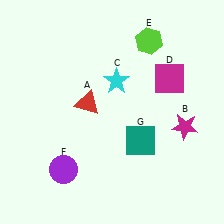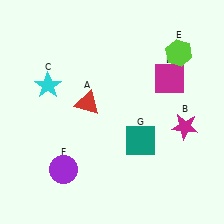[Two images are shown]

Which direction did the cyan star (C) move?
The cyan star (C) moved left.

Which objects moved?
The objects that moved are: the cyan star (C), the lime hexagon (E).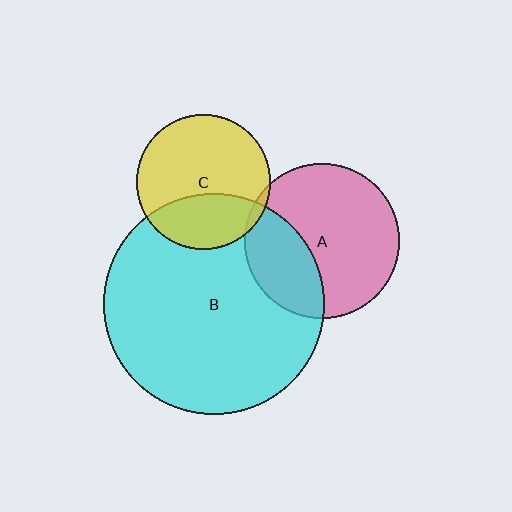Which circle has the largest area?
Circle B (cyan).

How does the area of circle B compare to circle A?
Approximately 2.0 times.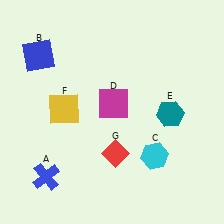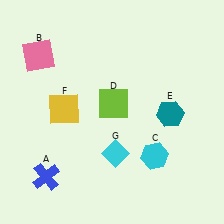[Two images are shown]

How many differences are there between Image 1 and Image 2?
There are 3 differences between the two images.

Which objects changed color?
B changed from blue to pink. D changed from magenta to lime. G changed from red to cyan.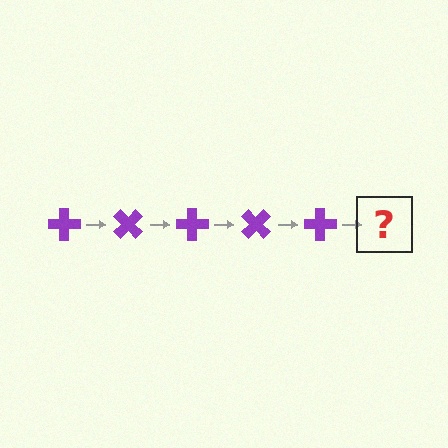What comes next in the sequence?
The next element should be a purple cross rotated 225 degrees.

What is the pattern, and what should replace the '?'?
The pattern is that the cross rotates 45 degrees each step. The '?' should be a purple cross rotated 225 degrees.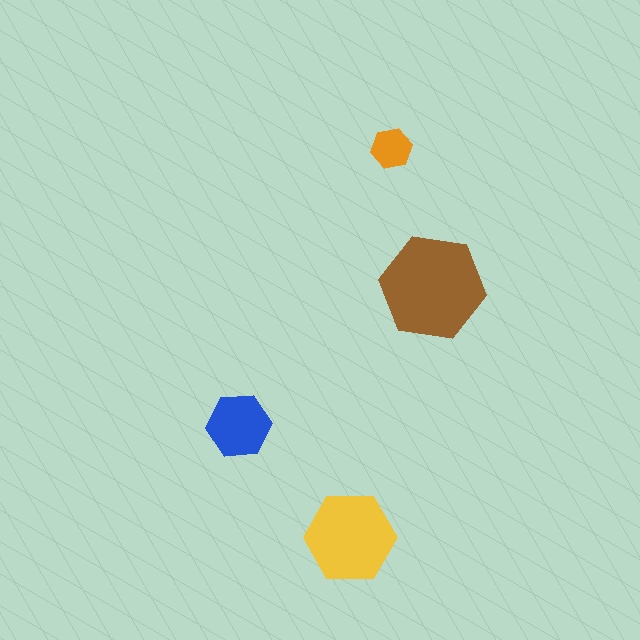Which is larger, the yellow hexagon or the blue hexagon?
The yellow one.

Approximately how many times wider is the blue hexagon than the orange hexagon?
About 1.5 times wider.